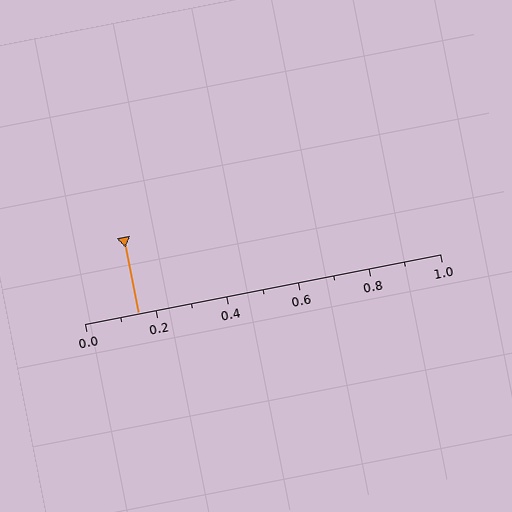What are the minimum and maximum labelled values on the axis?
The axis runs from 0.0 to 1.0.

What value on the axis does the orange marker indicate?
The marker indicates approximately 0.15.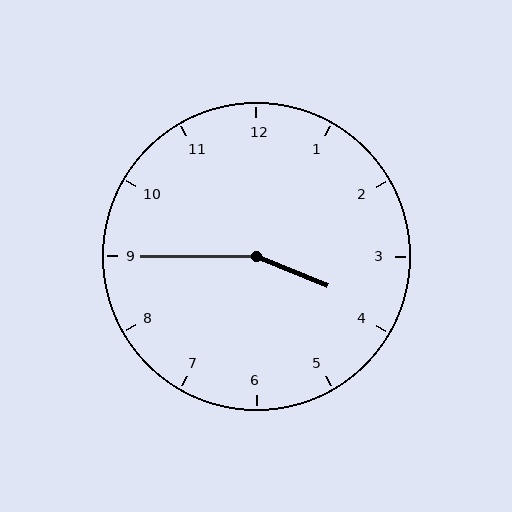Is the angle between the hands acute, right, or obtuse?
It is obtuse.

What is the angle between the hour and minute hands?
Approximately 158 degrees.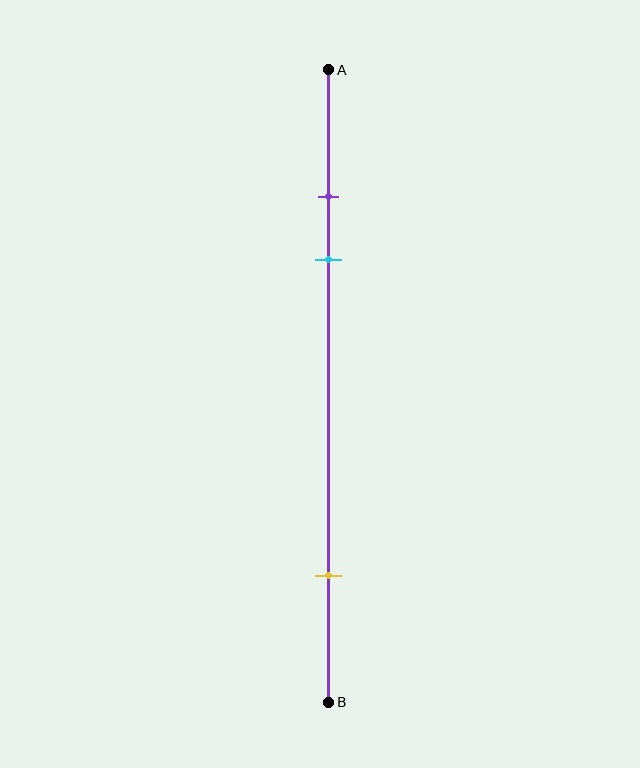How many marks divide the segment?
There are 3 marks dividing the segment.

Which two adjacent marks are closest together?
The purple and cyan marks are the closest adjacent pair.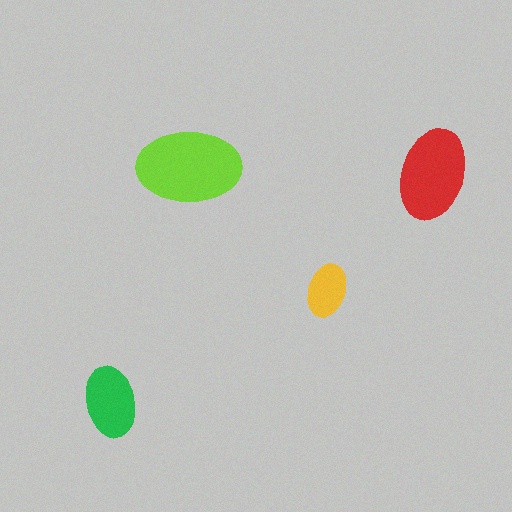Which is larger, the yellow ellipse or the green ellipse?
The green one.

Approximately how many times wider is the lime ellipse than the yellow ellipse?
About 2 times wider.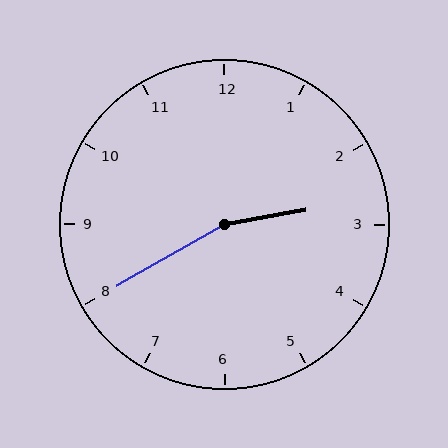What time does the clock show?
2:40.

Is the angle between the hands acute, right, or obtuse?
It is obtuse.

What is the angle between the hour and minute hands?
Approximately 160 degrees.